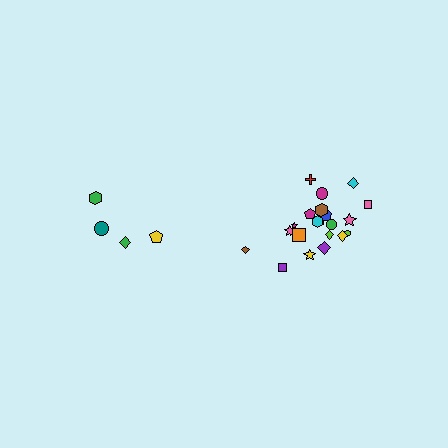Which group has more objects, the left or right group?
The right group.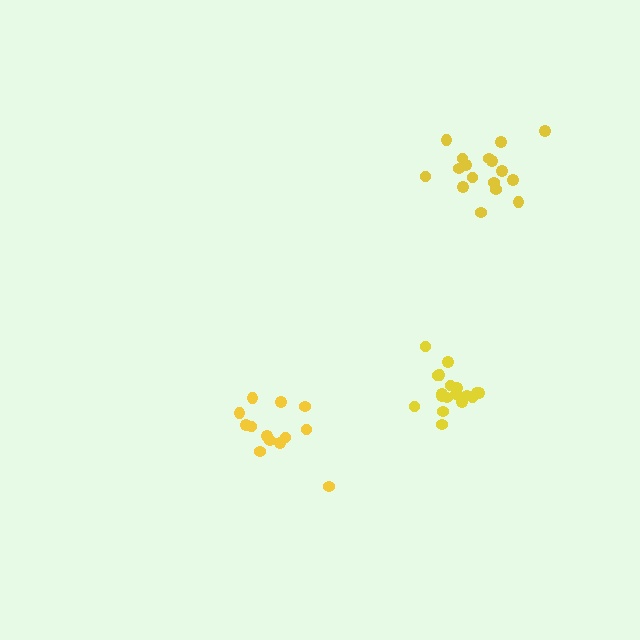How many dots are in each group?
Group 1: 17 dots, Group 2: 18 dots, Group 3: 13 dots (48 total).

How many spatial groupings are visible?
There are 3 spatial groupings.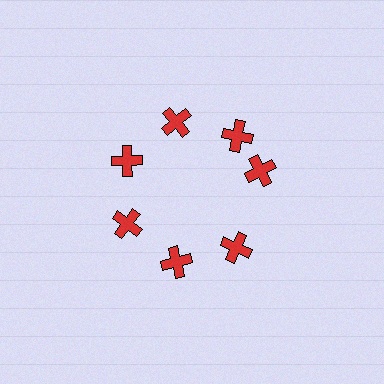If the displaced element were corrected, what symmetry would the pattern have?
It would have 7-fold rotational symmetry — the pattern would map onto itself every 51 degrees.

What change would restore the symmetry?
The symmetry would be restored by rotating it back into even spacing with its neighbors so that all 7 crosses sit at equal angles and equal distance from the center.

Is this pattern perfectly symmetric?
No. The 7 red crosses are arranged in a ring, but one element near the 3 o'clock position is rotated out of alignment along the ring, breaking the 7-fold rotational symmetry.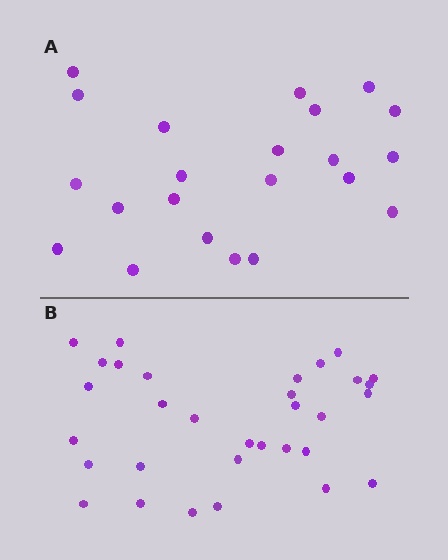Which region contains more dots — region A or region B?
Region B (the bottom region) has more dots.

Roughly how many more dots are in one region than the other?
Region B has roughly 10 or so more dots than region A.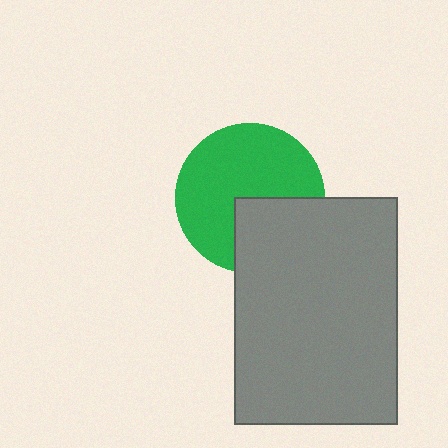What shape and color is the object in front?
The object in front is a gray rectangle.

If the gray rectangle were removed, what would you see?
You would see the complete green circle.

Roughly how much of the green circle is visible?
Most of it is visible (roughly 68%).